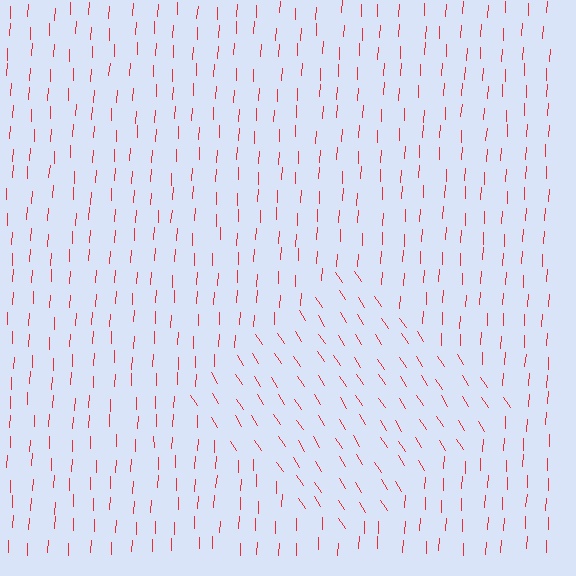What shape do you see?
I see a diamond.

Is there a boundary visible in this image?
Yes, there is a texture boundary formed by a change in line orientation.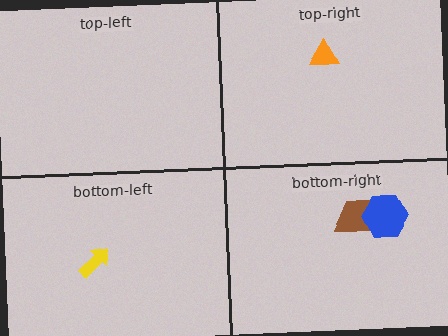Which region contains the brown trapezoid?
The bottom-right region.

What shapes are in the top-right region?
The orange triangle.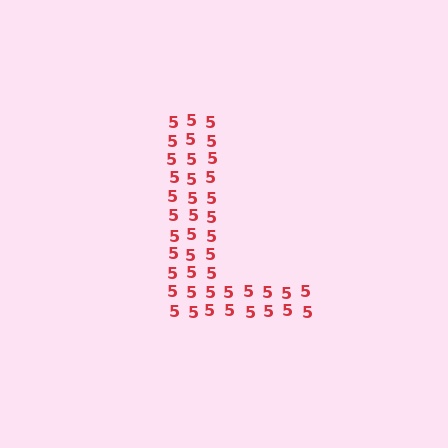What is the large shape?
The large shape is the letter L.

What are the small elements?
The small elements are digit 5's.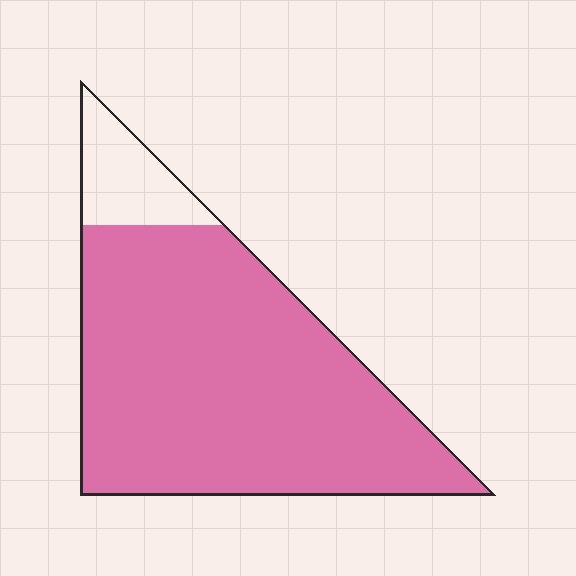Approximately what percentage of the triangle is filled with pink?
Approximately 90%.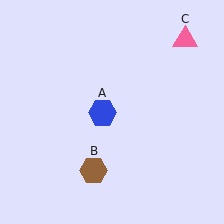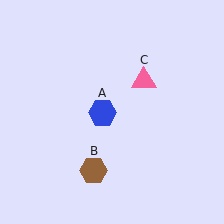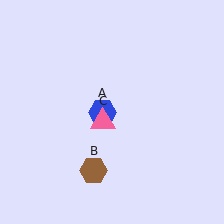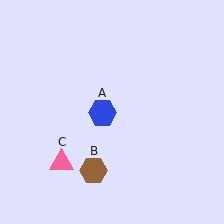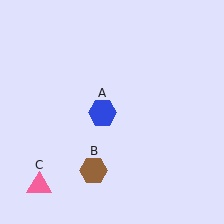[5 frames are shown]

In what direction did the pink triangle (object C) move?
The pink triangle (object C) moved down and to the left.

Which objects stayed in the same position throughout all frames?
Blue hexagon (object A) and brown hexagon (object B) remained stationary.